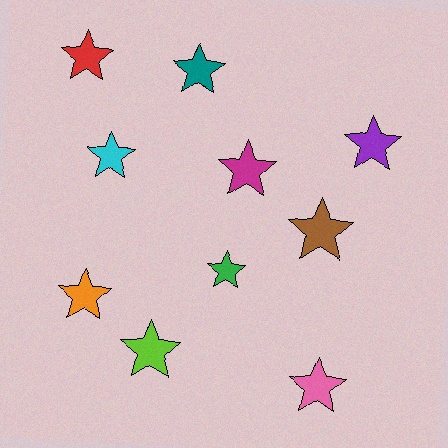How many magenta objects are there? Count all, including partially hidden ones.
There is 1 magenta object.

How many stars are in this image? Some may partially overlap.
There are 10 stars.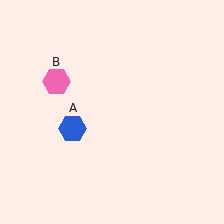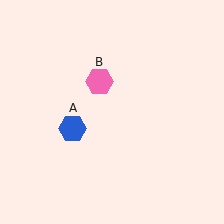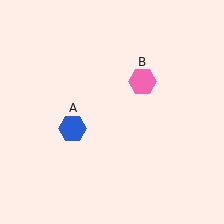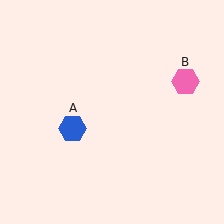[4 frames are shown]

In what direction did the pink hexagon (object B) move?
The pink hexagon (object B) moved right.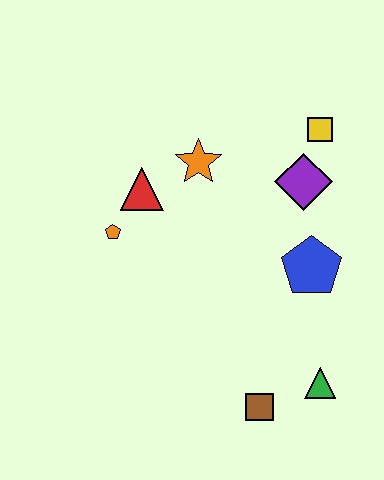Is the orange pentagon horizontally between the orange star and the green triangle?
No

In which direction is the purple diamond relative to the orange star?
The purple diamond is to the right of the orange star.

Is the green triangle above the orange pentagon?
No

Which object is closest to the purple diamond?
The yellow square is closest to the purple diamond.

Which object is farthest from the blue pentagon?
The orange pentagon is farthest from the blue pentagon.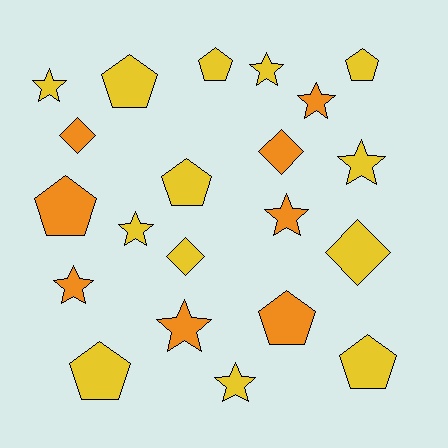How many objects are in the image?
There are 21 objects.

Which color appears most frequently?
Yellow, with 13 objects.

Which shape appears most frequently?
Star, with 9 objects.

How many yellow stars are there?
There are 5 yellow stars.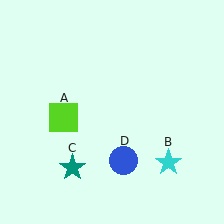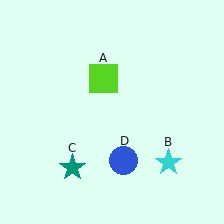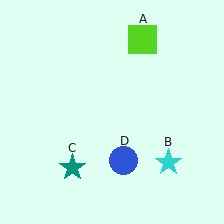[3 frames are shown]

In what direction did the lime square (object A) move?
The lime square (object A) moved up and to the right.